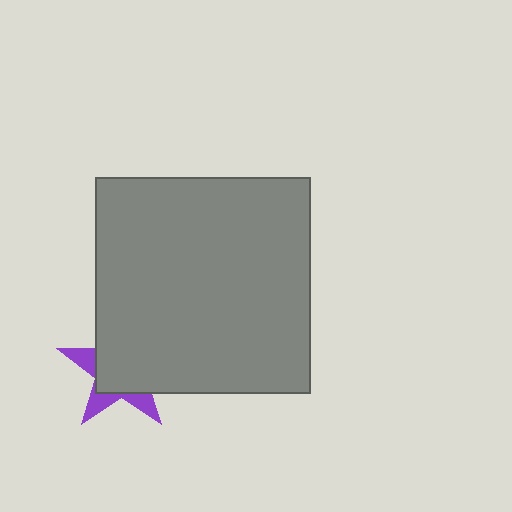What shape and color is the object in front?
The object in front is a gray square.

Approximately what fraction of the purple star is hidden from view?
Roughly 67% of the purple star is hidden behind the gray square.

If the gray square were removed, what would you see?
You would see the complete purple star.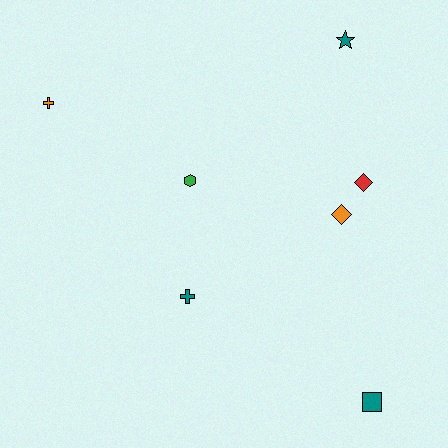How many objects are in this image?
There are 7 objects.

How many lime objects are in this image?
There are no lime objects.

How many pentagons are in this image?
There are no pentagons.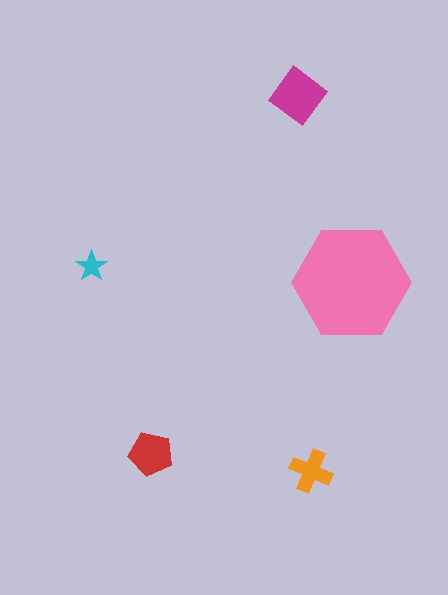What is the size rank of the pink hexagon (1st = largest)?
1st.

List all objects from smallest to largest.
The cyan star, the orange cross, the red pentagon, the magenta diamond, the pink hexagon.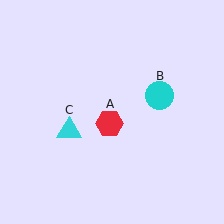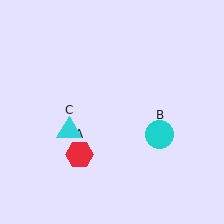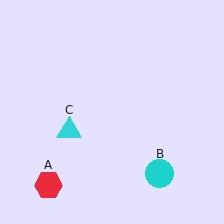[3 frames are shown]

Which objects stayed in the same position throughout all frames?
Cyan triangle (object C) remained stationary.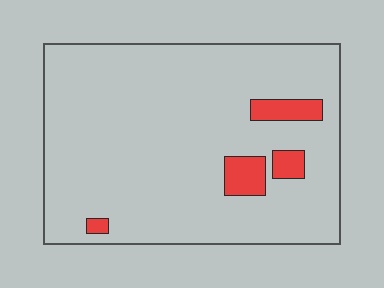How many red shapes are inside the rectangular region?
4.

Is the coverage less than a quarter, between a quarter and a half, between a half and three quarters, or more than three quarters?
Less than a quarter.